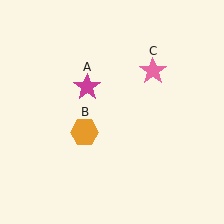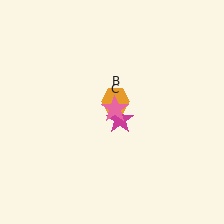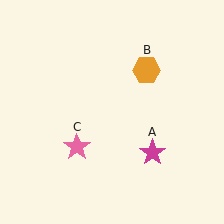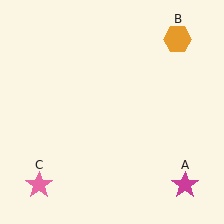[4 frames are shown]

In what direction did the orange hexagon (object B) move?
The orange hexagon (object B) moved up and to the right.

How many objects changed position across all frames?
3 objects changed position: magenta star (object A), orange hexagon (object B), pink star (object C).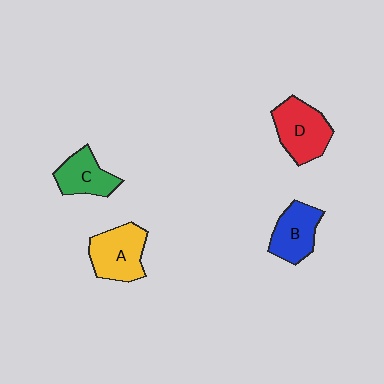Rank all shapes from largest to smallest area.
From largest to smallest: D (red), A (yellow), B (blue), C (green).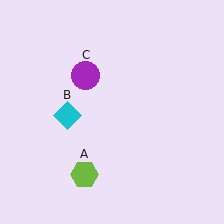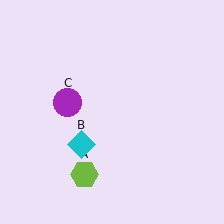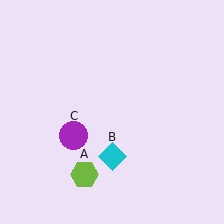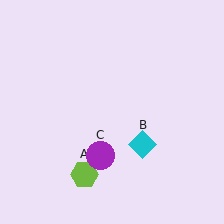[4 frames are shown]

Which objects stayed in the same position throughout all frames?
Lime hexagon (object A) remained stationary.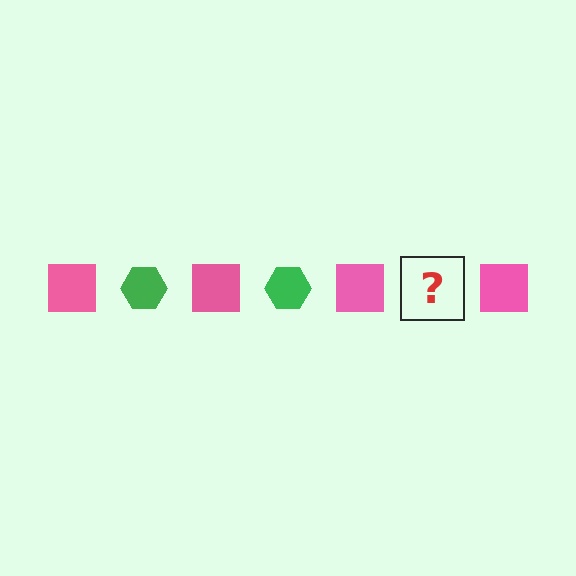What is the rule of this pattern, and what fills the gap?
The rule is that the pattern alternates between pink square and green hexagon. The gap should be filled with a green hexagon.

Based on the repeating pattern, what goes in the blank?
The blank should be a green hexagon.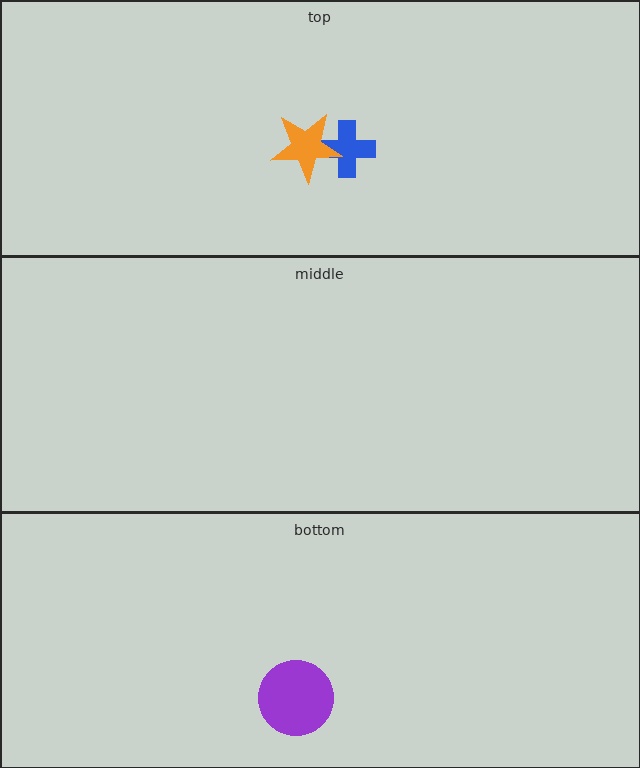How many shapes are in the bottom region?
1.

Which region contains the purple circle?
The bottom region.